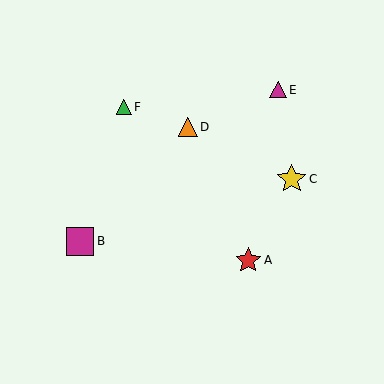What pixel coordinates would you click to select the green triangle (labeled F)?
Click at (124, 107) to select the green triangle F.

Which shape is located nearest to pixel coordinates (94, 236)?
The magenta square (labeled B) at (80, 241) is nearest to that location.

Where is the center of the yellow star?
The center of the yellow star is at (292, 179).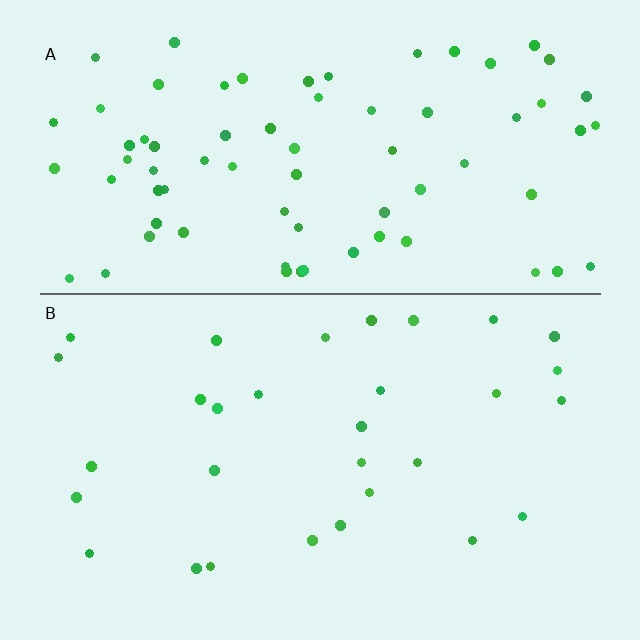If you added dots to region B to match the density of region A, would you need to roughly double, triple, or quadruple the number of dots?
Approximately double.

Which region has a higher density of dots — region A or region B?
A (the top).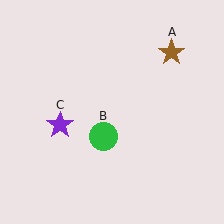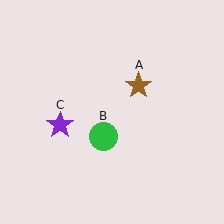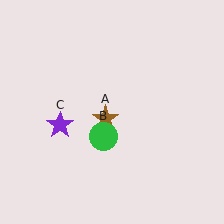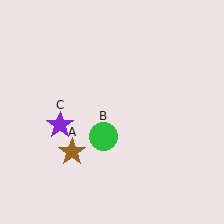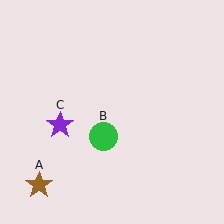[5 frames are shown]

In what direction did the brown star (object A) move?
The brown star (object A) moved down and to the left.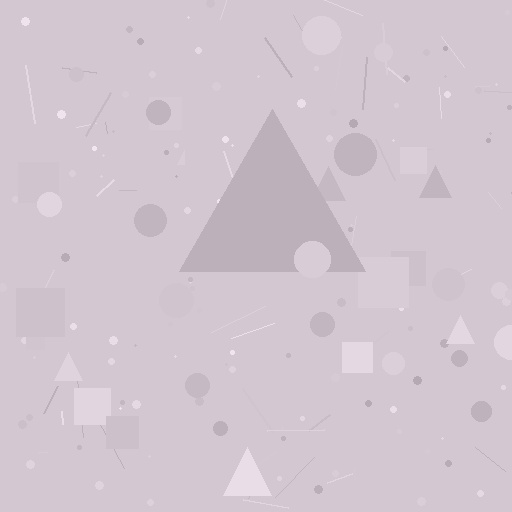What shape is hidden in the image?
A triangle is hidden in the image.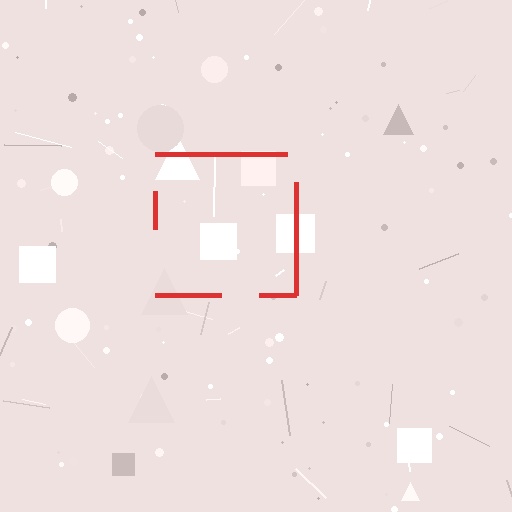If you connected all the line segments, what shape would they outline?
They would outline a square.